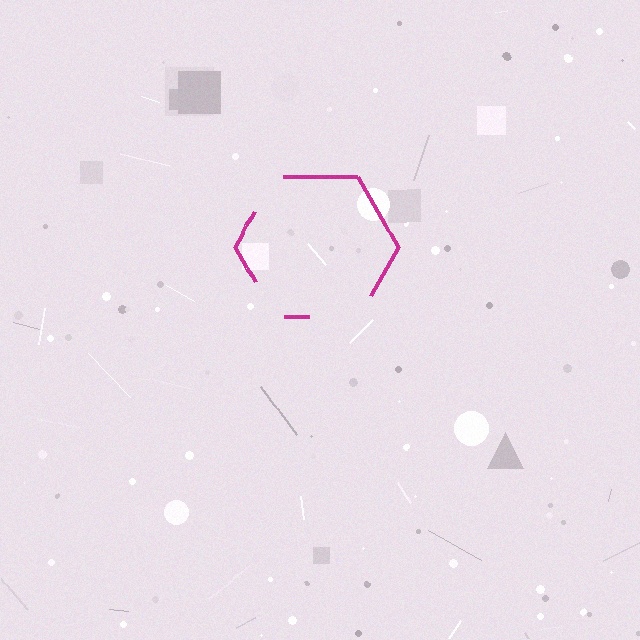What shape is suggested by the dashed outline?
The dashed outline suggests a hexagon.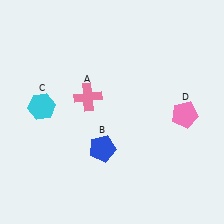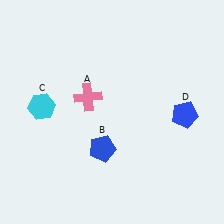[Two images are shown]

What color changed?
The pentagon (D) changed from pink in Image 1 to blue in Image 2.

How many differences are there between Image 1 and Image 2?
There is 1 difference between the two images.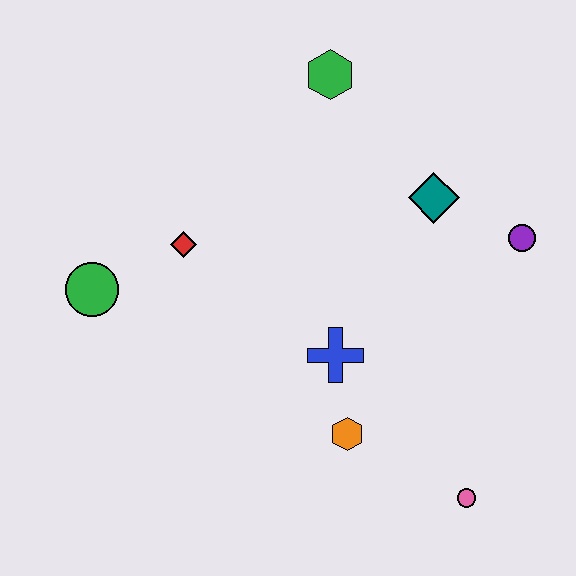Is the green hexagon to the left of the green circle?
No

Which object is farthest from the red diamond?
The pink circle is farthest from the red diamond.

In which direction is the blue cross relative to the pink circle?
The blue cross is above the pink circle.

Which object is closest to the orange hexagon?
The blue cross is closest to the orange hexagon.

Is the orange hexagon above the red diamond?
No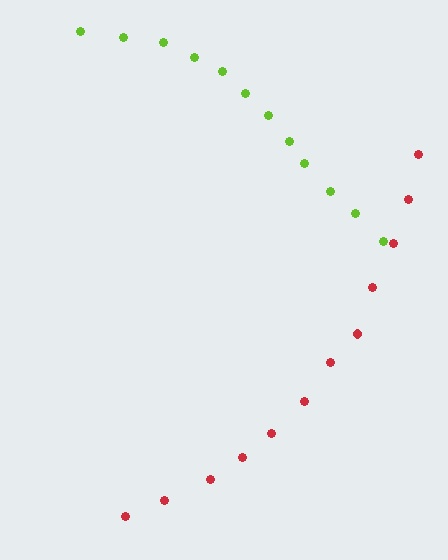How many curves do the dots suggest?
There are 2 distinct paths.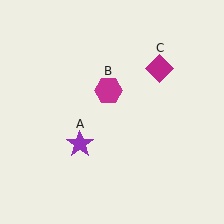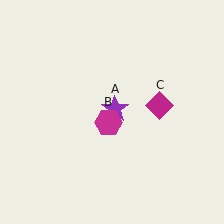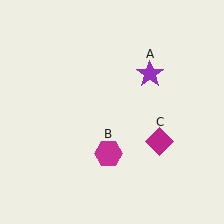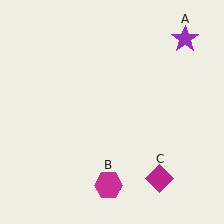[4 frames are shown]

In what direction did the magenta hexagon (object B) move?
The magenta hexagon (object B) moved down.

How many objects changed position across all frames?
3 objects changed position: purple star (object A), magenta hexagon (object B), magenta diamond (object C).